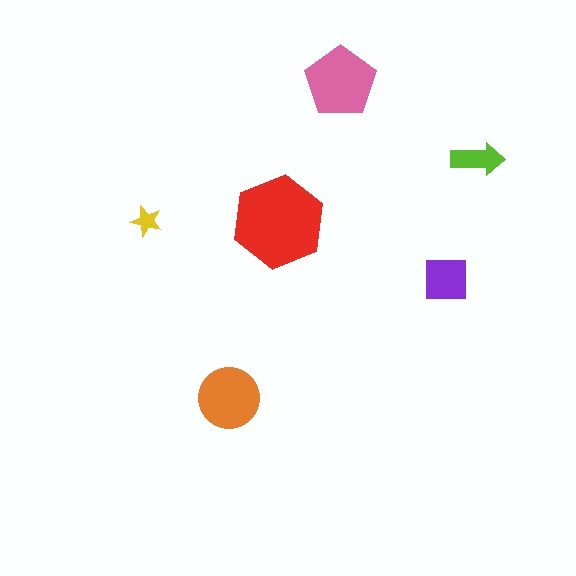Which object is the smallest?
The yellow star.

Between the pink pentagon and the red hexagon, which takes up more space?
The red hexagon.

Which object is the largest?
The red hexagon.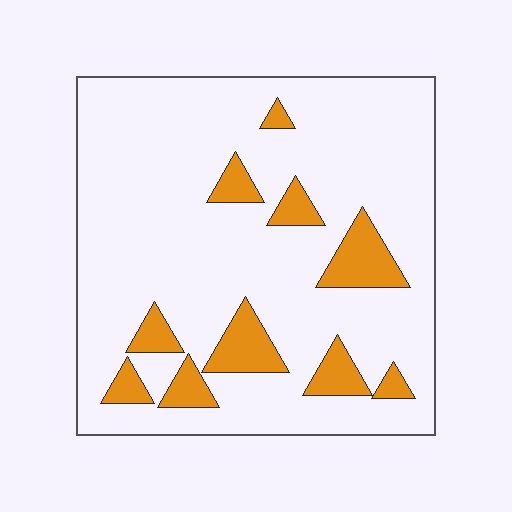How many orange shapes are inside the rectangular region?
10.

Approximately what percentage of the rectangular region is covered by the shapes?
Approximately 15%.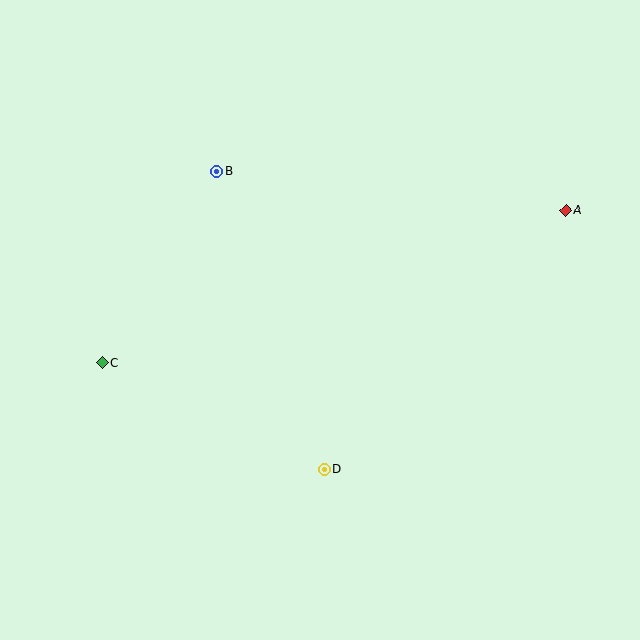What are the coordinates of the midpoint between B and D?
The midpoint between B and D is at (271, 320).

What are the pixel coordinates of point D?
Point D is at (324, 470).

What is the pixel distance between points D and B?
The distance between D and B is 317 pixels.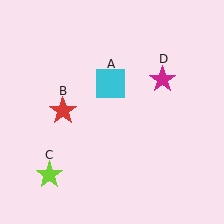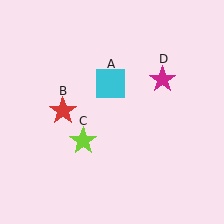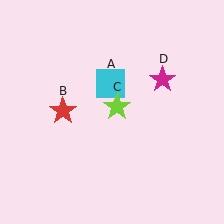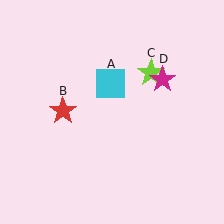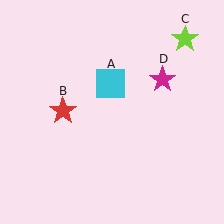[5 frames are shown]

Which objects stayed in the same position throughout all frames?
Cyan square (object A) and red star (object B) and magenta star (object D) remained stationary.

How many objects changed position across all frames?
1 object changed position: lime star (object C).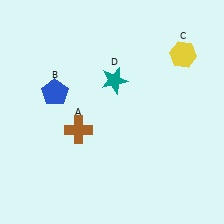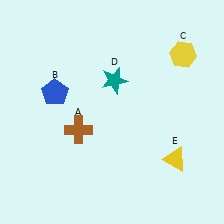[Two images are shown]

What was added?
A yellow triangle (E) was added in Image 2.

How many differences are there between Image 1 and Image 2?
There is 1 difference between the two images.